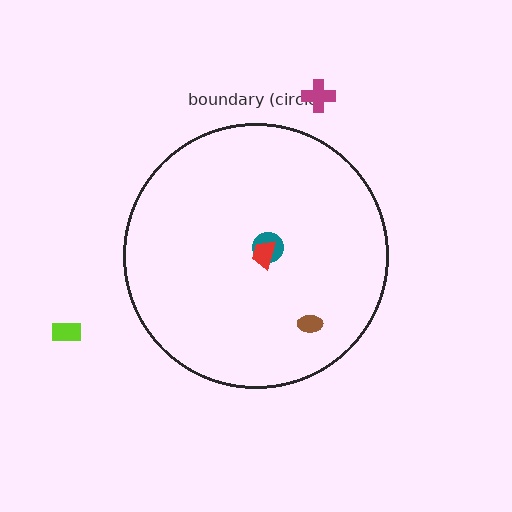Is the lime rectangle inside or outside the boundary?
Outside.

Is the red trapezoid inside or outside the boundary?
Inside.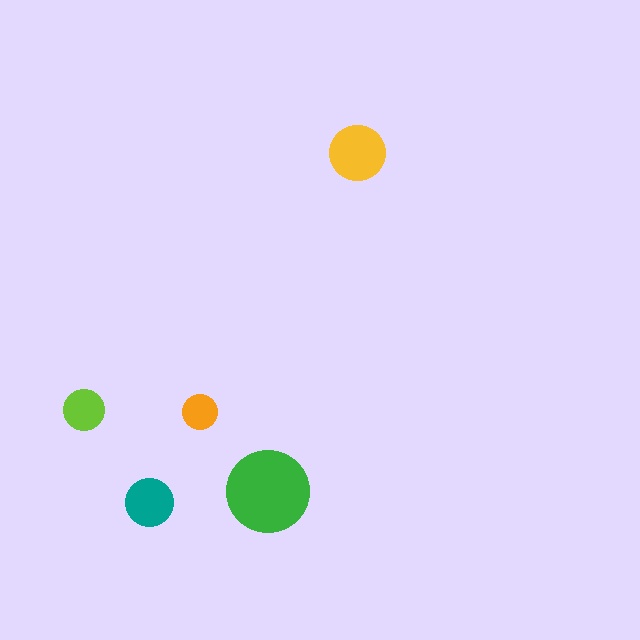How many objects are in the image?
There are 5 objects in the image.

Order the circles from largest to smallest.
the green one, the yellow one, the teal one, the lime one, the orange one.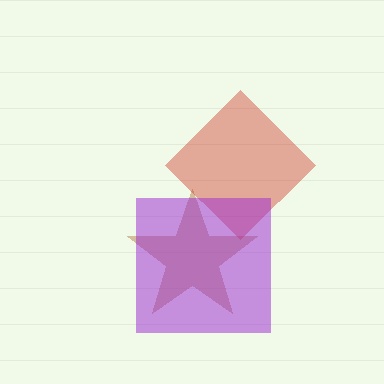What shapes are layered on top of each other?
The layered shapes are: a brown star, a red diamond, a purple square.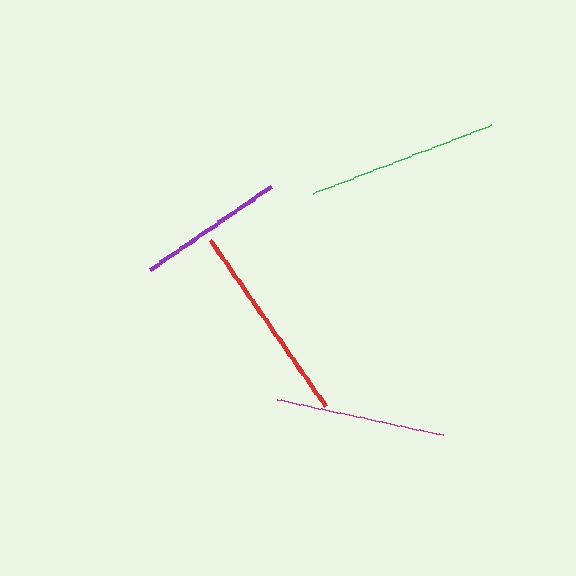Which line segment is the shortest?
The purple line is the shortest at approximately 146 pixels.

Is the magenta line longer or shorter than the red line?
The red line is longer than the magenta line.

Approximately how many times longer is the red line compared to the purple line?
The red line is approximately 1.4 times the length of the purple line.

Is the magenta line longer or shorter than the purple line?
The magenta line is longer than the purple line.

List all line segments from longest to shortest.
From longest to shortest: red, green, magenta, purple.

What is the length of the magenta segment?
The magenta segment is approximately 169 pixels long.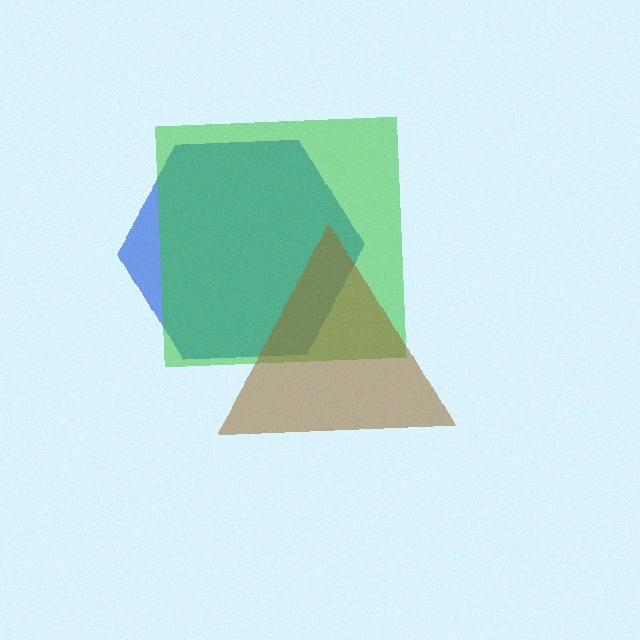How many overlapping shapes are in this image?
There are 3 overlapping shapes in the image.